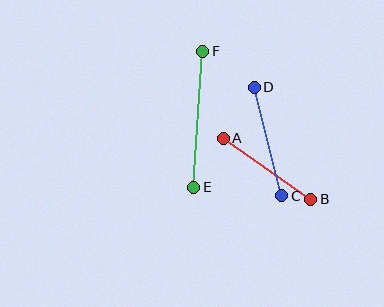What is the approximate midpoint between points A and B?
The midpoint is at approximately (267, 169) pixels.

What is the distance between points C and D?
The distance is approximately 112 pixels.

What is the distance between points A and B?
The distance is approximately 107 pixels.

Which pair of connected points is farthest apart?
Points E and F are farthest apart.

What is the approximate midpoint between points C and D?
The midpoint is at approximately (268, 142) pixels.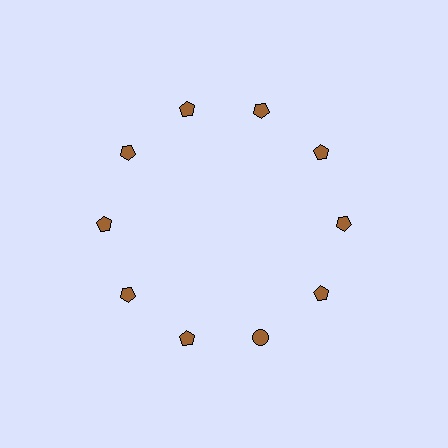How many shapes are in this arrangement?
There are 10 shapes arranged in a ring pattern.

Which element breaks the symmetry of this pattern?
The brown circle at roughly the 5 o'clock position breaks the symmetry. All other shapes are brown pentagons.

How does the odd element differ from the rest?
It has a different shape: circle instead of pentagon.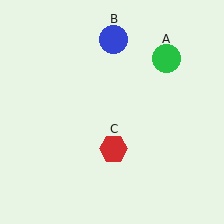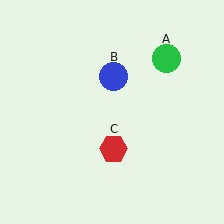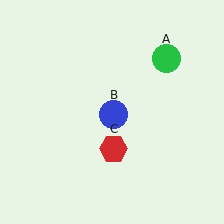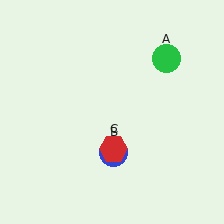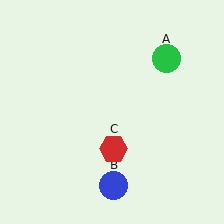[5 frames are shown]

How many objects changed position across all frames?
1 object changed position: blue circle (object B).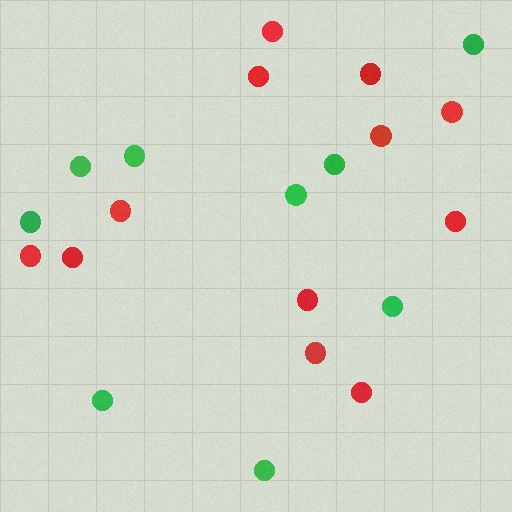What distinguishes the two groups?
There are 2 groups: one group of red circles (12) and one group of green circles (9).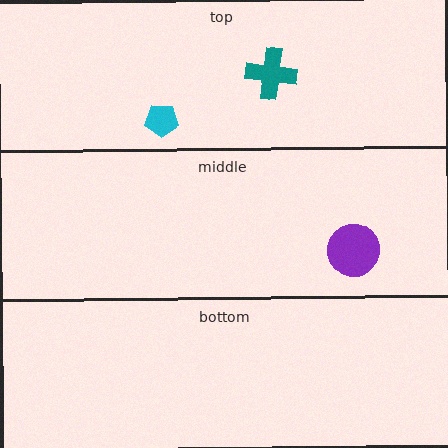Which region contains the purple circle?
The middle region.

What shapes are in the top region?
The cyan pentagon, the teal cross.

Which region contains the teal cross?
The top region.